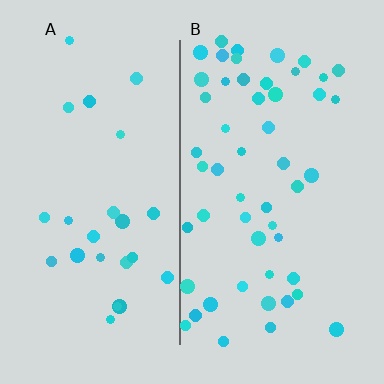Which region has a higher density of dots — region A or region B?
B (the right).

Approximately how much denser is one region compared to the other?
Approximately 2.1× — region B over region A.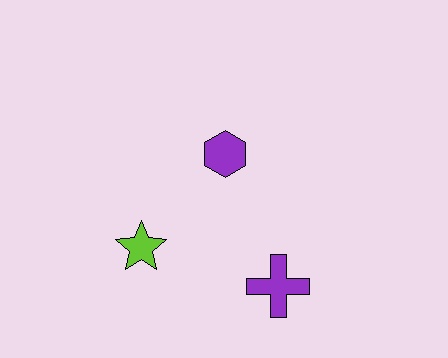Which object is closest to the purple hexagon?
The lime star is closest to the purple hexagon.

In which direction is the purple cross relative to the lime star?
The purple cross is to the right of the lime star.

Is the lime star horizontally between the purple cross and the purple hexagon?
No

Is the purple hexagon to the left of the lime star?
No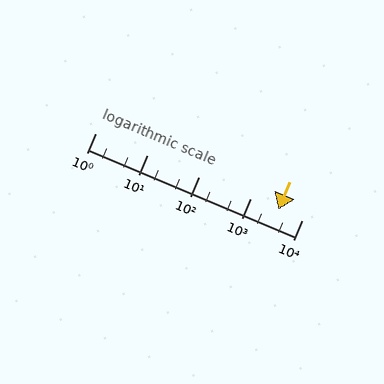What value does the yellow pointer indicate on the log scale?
The pointer indicates approximately 3500.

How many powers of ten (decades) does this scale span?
The scale spans 4 decades, from 1 to 10000.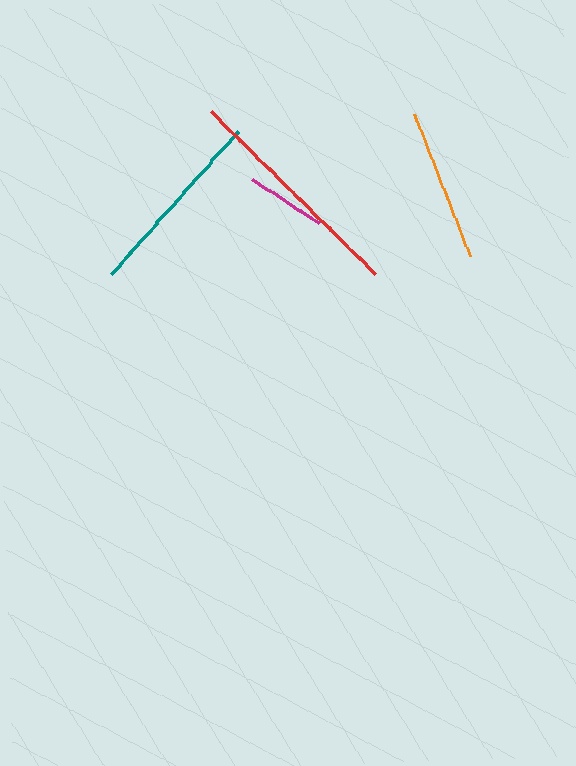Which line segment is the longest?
The red line is the longest at approximately 231 pixels.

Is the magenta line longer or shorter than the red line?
The red line is longer than the magenta line.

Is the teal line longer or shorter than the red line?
The red line is longer than the teal line.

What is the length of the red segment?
The red segment is approximately 231 pixels long.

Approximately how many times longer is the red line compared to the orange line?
The red line is approximately 1.5 times the length of the orange line.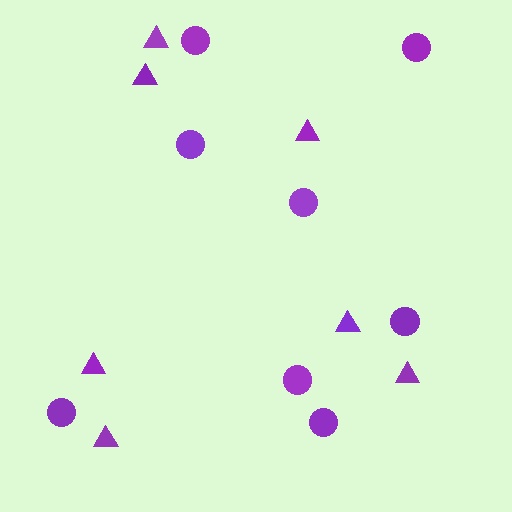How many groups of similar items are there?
There are 2 groups: one group of triangles (7) and one group of circles (8).